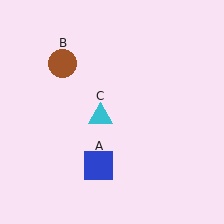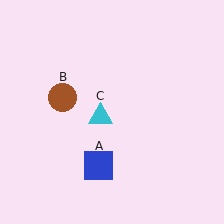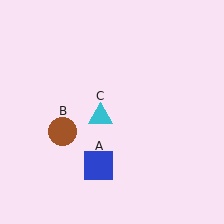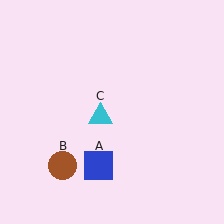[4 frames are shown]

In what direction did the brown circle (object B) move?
The brown circle (object B) moved down.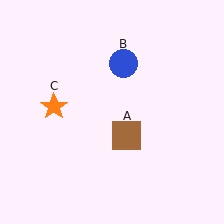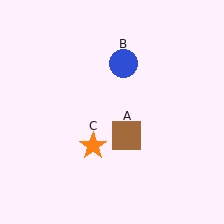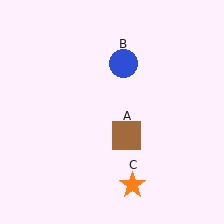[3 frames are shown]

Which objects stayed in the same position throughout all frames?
Brown square (object A) and blue circle (object B) remained stationary.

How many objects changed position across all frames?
1 object changed position: orange star (object C).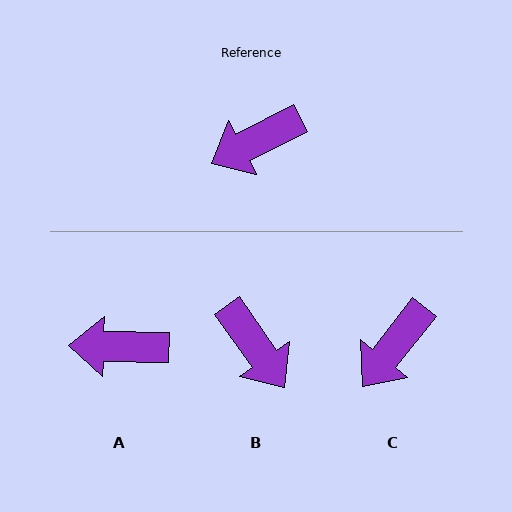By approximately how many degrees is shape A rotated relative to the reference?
Approximately 28 degrees clockwise.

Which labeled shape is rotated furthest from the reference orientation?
B, about 98 degrees away.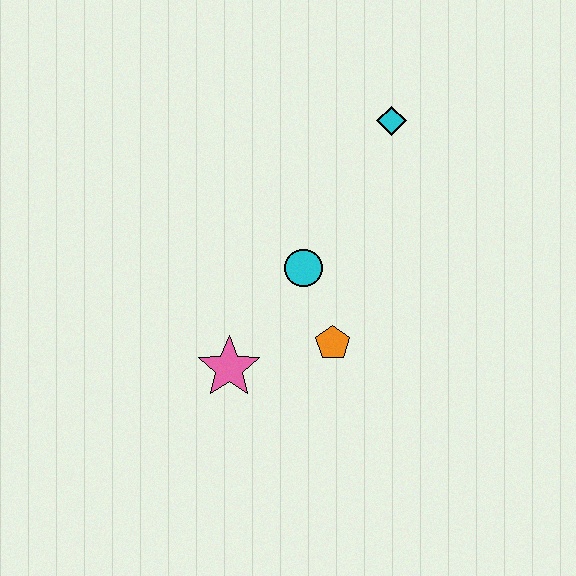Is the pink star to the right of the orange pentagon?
No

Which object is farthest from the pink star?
The cyan diamond is farthest from the pink star.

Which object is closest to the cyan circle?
The orange pentagon is closest to the cyan circle.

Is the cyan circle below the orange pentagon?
No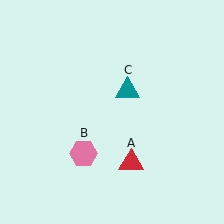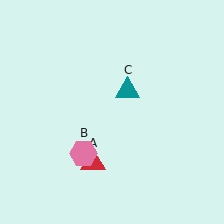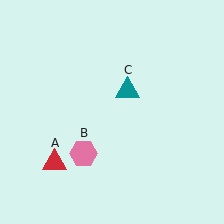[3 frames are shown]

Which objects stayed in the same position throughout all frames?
Pink hexagon (object B) and teal triangle (object C) remained stationary.